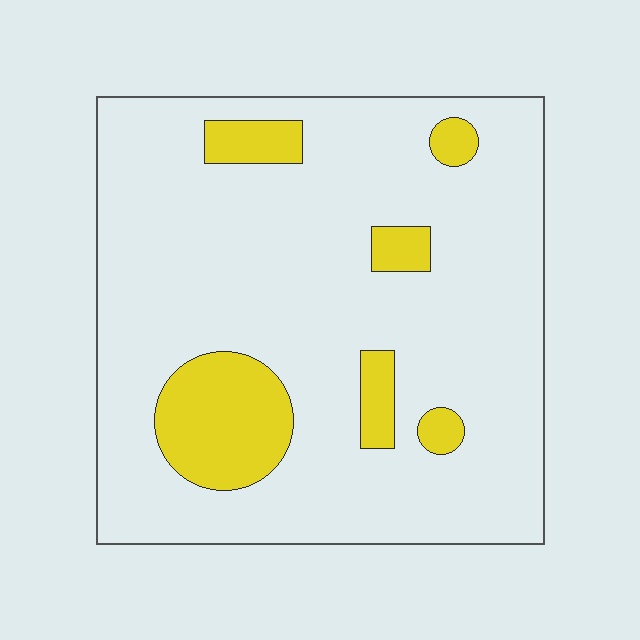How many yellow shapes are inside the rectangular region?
6.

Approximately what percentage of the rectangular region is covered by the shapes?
Approximately 15%.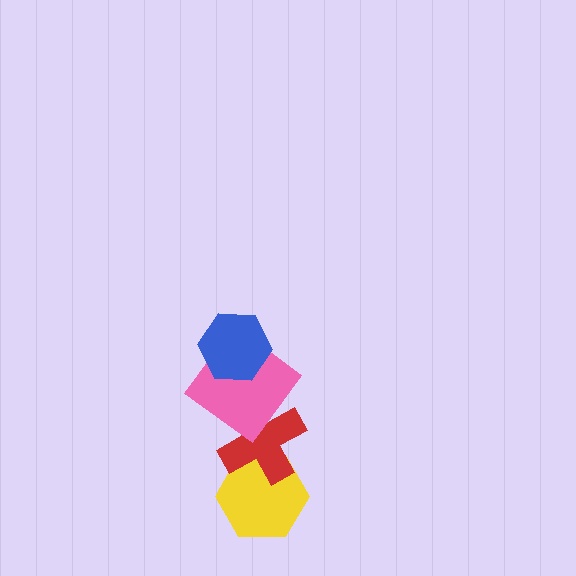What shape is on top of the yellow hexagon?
The red cross is on top of the yellow hexagon.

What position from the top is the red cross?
The red cross is 3rd from the top.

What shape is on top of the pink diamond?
The blue hexagon is on top of the pink diamond.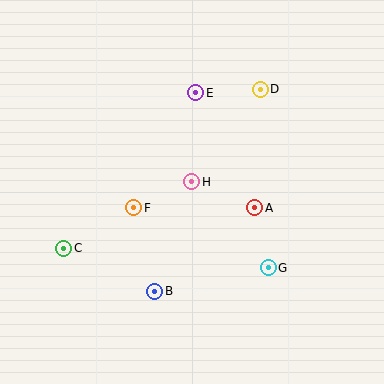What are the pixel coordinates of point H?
Point H is at (192, 182).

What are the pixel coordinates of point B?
Point B is at (155, 291).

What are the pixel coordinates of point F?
Point F is at (134, 208).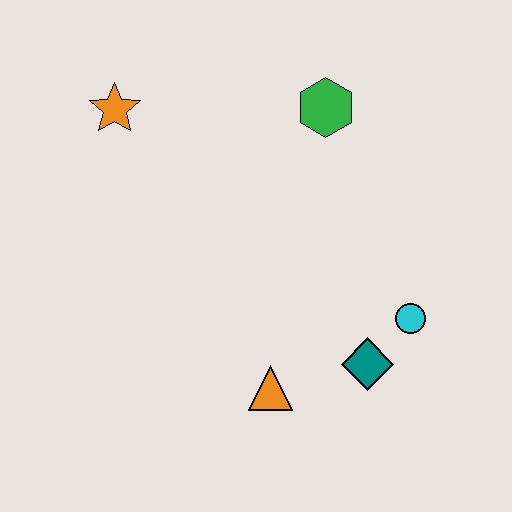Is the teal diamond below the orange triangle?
No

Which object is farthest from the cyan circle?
The orange star is farthest from the cyan circle.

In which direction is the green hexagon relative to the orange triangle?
The green hexagon is above the orange triangle.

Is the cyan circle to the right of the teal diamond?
Yes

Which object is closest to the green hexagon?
The orange star is closest to the green hexagon.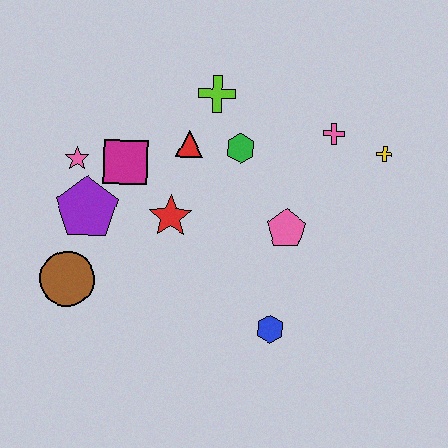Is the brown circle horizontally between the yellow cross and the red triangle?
No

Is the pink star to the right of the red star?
No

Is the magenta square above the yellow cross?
No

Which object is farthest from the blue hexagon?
The pink star is farthest from the blue hexagon.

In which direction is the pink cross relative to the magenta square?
The pink cross is to the right of the magenta square.